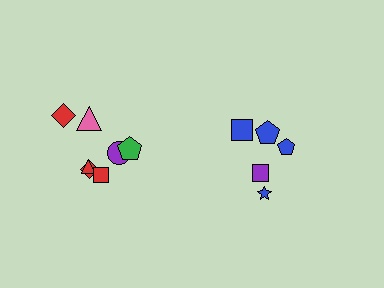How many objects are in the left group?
There are 7 objects.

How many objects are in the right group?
There are 5 objects.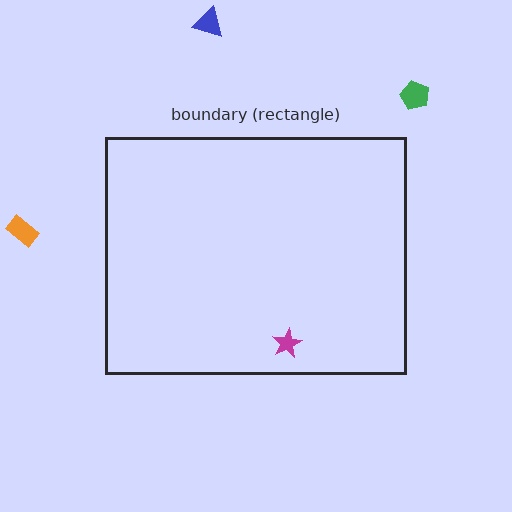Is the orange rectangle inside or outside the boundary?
Outside.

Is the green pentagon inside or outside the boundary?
Outside.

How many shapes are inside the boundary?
1 inside, 3 outside.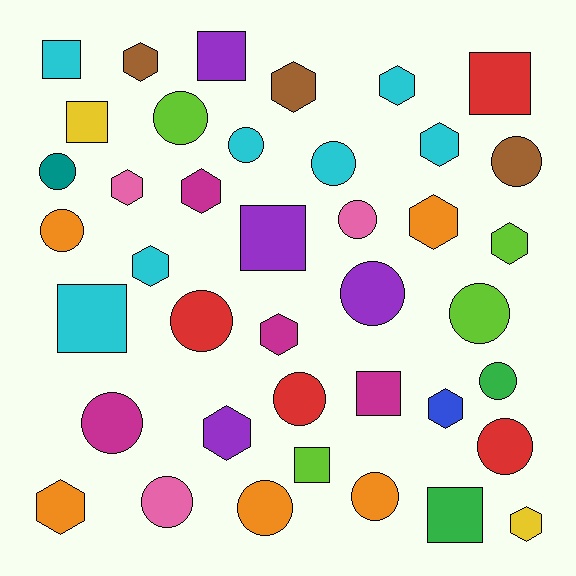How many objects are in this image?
There are 40 objects.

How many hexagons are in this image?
There are 14 hexagons.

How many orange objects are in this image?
There are 5 orange objects.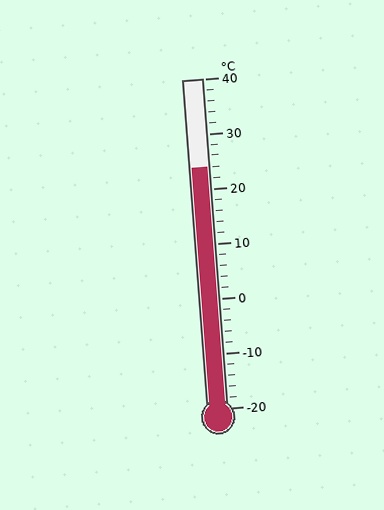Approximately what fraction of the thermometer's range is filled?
The thermometer is filled to approximately 75% of its range.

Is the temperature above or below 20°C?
The temperature is above 20°C.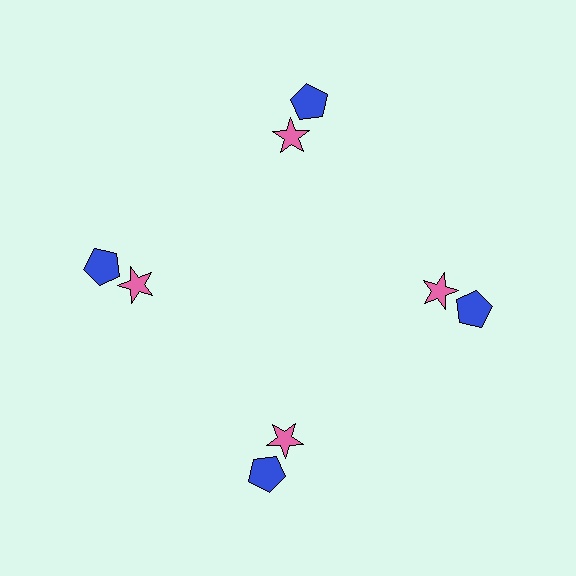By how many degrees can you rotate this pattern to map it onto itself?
The pattern maps onto itself every 90 degrees of rotation.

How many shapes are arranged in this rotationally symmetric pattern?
There are 8 shapes, arranged in 4 groups of 2.